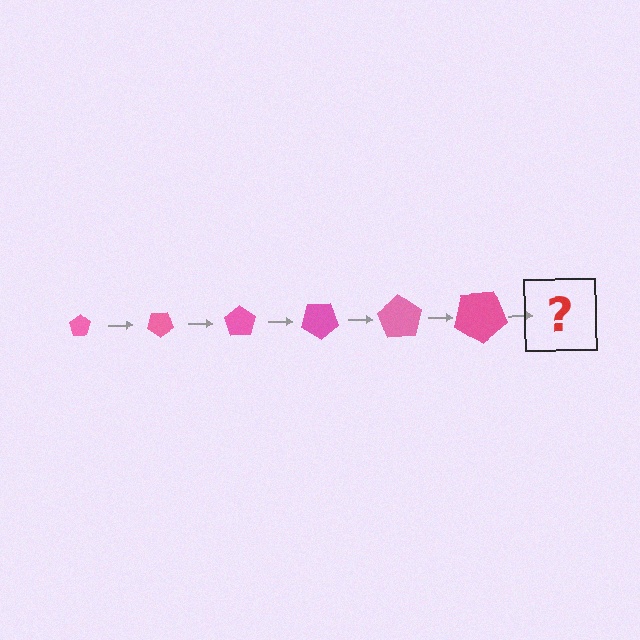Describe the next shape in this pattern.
It should be a pentagon, larger than the previous one and rotated 210 degrees from the start.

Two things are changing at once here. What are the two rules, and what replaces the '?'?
The two rules are that the pentagon grows larger each step and it rotates 35 degrees each step. The '?' should be a pentagon, larger than the previous one and rotated 210 degrees from the start.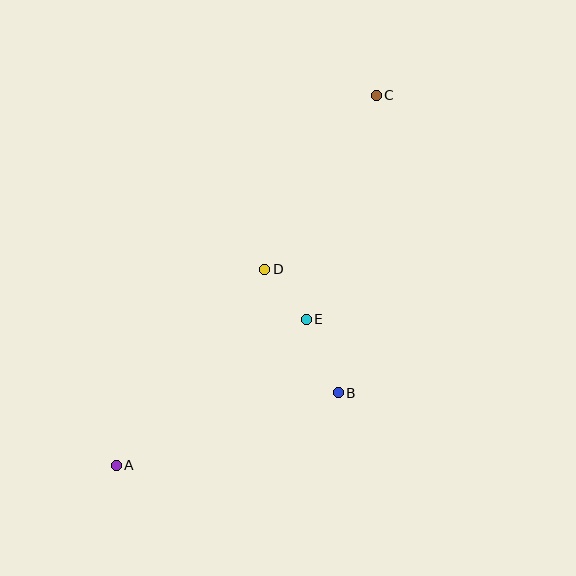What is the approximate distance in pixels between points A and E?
The distance between A and E is approximately 240 pixels.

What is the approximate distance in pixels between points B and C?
The distance between B and C is approximately 300 pixels.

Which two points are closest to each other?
Points D and E are closest to each other.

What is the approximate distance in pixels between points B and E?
The distance between B and E is approximately 80 pixels.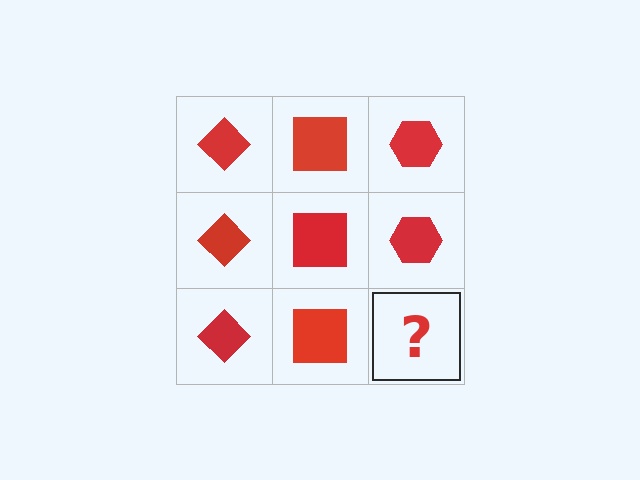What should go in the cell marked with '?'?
The missing cell should contain a red hexagon.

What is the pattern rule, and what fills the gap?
The rule is that each column has a consistent shape. The gap should be filled with a red hexagon.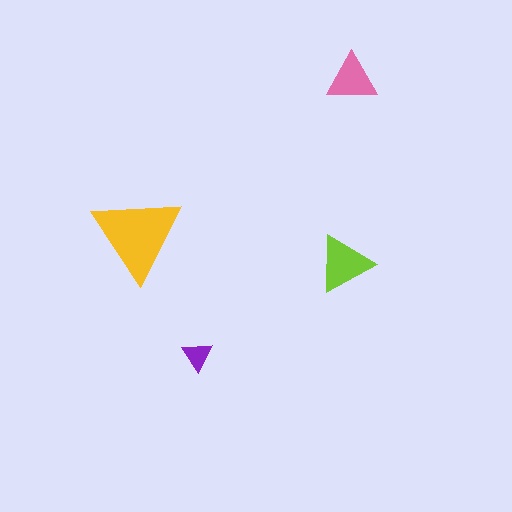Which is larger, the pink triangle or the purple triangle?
The pink one.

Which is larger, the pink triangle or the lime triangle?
The lime one.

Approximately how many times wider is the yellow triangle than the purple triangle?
About 3 times wider.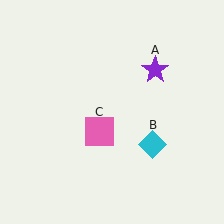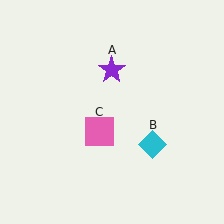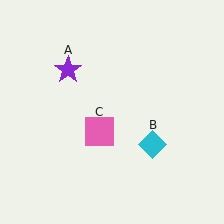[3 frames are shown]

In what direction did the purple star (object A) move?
The purple star (object A) moved left.